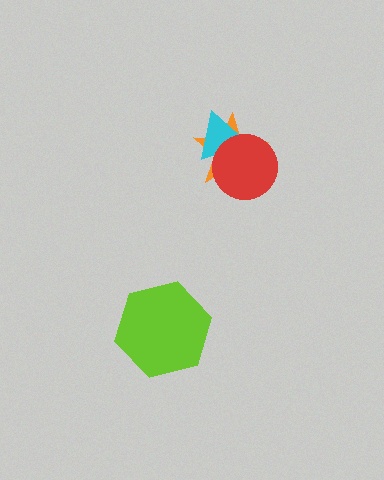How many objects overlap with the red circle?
2 objects overlap with the red circle.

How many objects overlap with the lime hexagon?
0 objects overlap with the lime hexagon.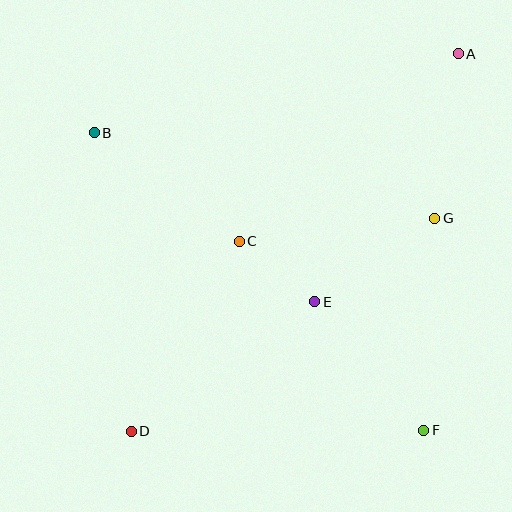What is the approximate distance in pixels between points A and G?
The distance between A and G is approximately 166 pixels.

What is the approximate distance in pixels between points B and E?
The distance between B and E is approximately 278 pixels.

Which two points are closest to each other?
Points C and E are closest to each other.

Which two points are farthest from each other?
Points A and D are farthest from each other.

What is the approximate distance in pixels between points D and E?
The distance between D and E is approximately 225 pixels.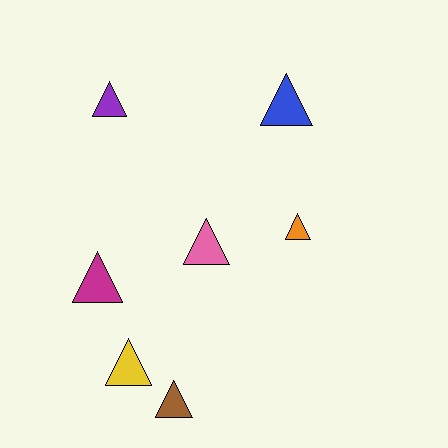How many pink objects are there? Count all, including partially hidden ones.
There is 1 pink object.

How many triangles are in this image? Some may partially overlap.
There are 7 triangles.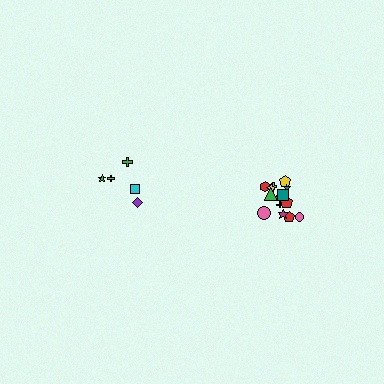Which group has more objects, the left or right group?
The right group.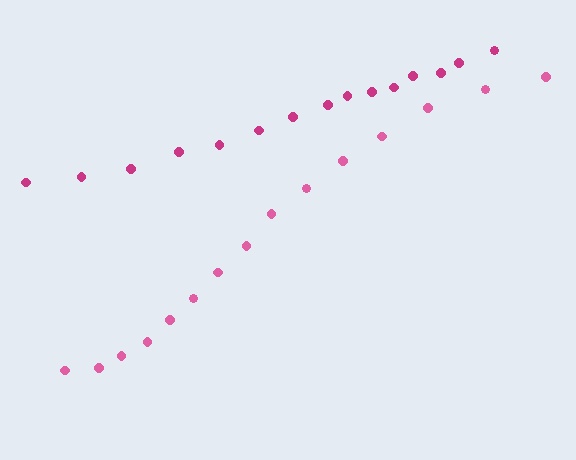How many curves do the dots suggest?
There are 2 distinct paths.